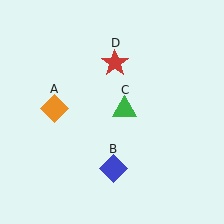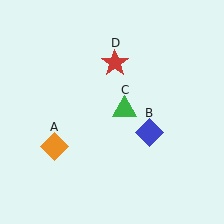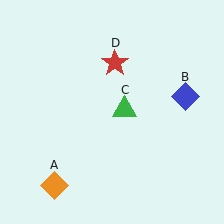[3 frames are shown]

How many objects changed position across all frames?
2 objects changed position: orange diamond (object A), blue diamond (object B).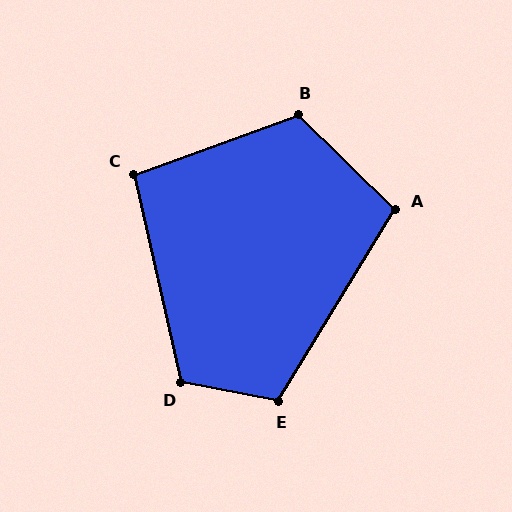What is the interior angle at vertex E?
Approximately 110 degrees (obtuse).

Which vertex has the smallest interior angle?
C, at approximately 97 degrees.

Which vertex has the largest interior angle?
B, at approximately 116 degrees.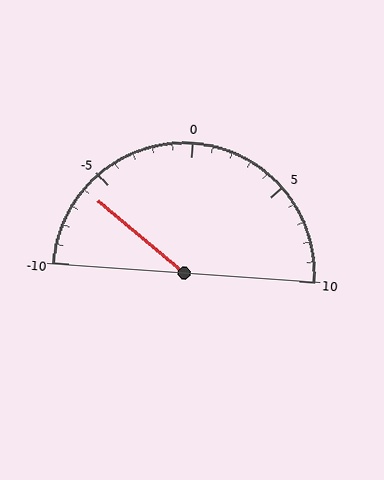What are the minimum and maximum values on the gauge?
The gauge ranges from -10 to 10.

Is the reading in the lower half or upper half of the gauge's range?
The reading is in the lower half of the range (-10 to 10).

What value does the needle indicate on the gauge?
The needle indicates approximately -6.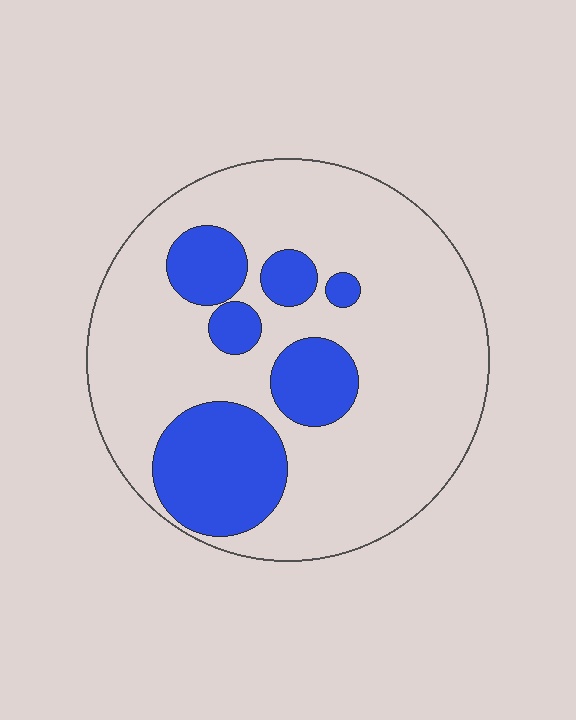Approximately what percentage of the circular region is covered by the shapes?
Approximately 25%.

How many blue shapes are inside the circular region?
6.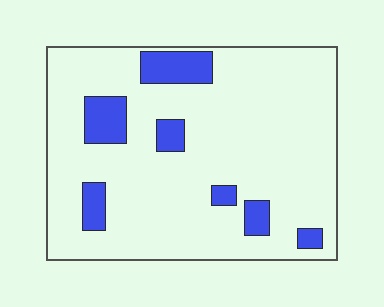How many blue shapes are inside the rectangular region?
7.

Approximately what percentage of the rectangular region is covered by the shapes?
Approximately 15%.